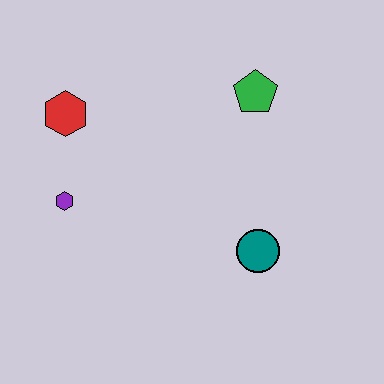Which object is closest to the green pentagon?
The teal circle is closest to the green pentagon.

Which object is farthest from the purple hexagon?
The green pentagon is farthest from the purple hexagon.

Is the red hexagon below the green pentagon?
Yes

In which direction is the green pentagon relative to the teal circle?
The green pentagon is above the teal circle.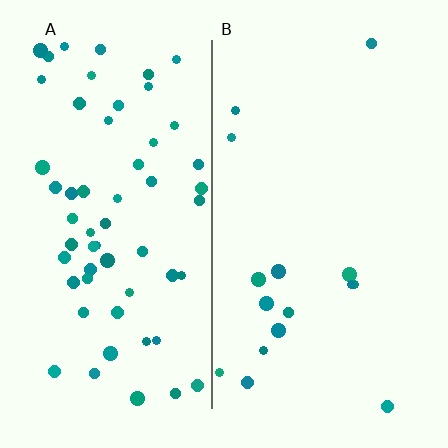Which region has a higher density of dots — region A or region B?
A (the left).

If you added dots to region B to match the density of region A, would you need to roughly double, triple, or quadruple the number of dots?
Approximately quadruple.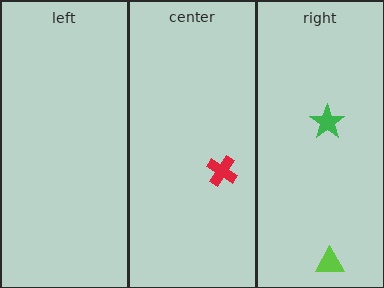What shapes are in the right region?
The lime triangle, the green star.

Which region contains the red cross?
The center region.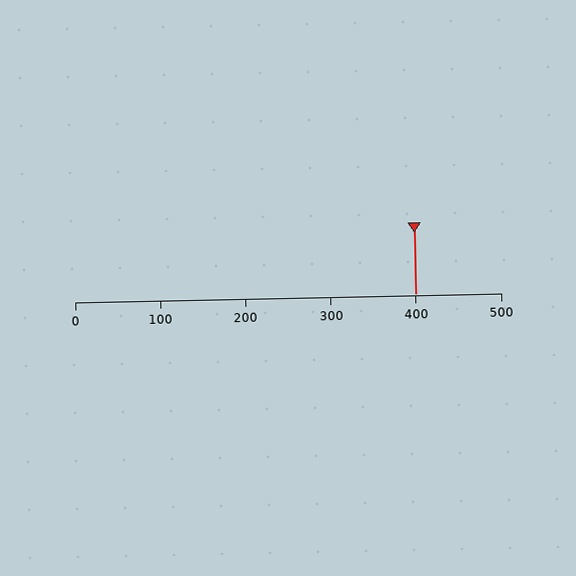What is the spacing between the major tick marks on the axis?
The major ticks are spaced 100 apart.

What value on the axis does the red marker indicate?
The marker indicates approximately 400.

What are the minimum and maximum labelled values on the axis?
The axis runs from 0 to 500.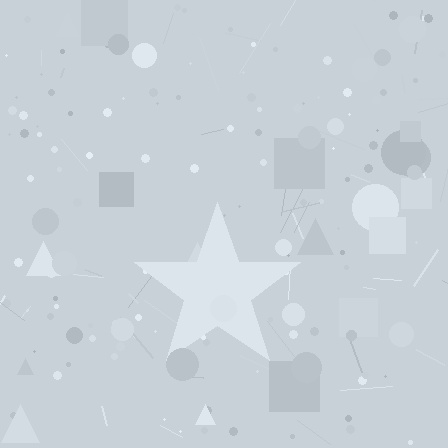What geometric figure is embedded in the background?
A star is embedded in the background.